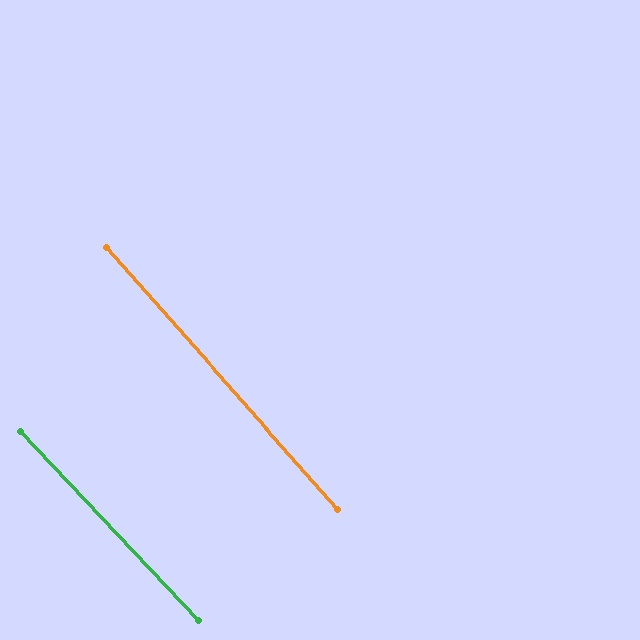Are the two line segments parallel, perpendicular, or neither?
Parallel — their directions differ by only 1.5°.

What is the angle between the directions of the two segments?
Approximately 2 degrees.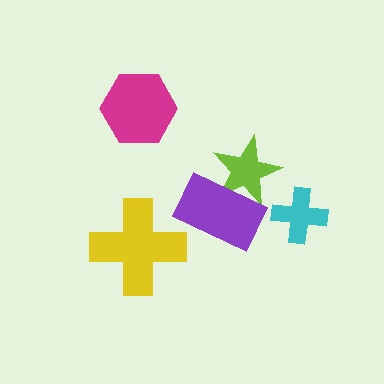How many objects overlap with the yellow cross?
0 objects overlap with the yellow cross.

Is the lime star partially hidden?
Yes, it is partially covered by another shape.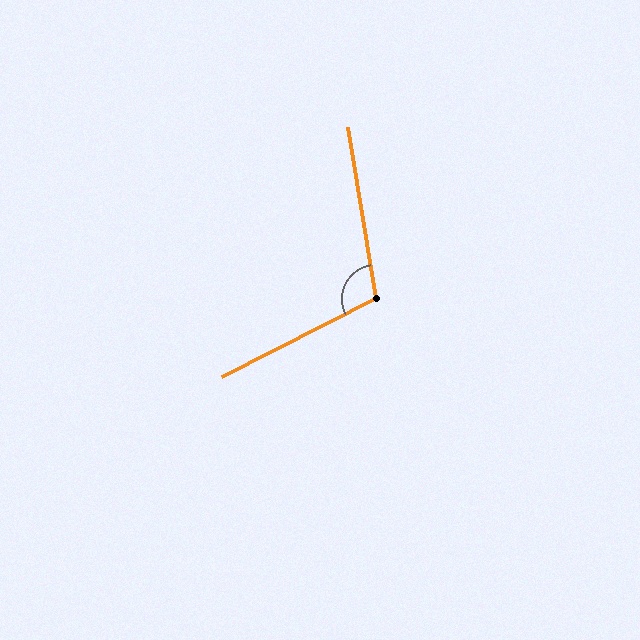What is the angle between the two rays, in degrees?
Approximately 108 degrees.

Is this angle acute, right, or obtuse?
It is obtuse.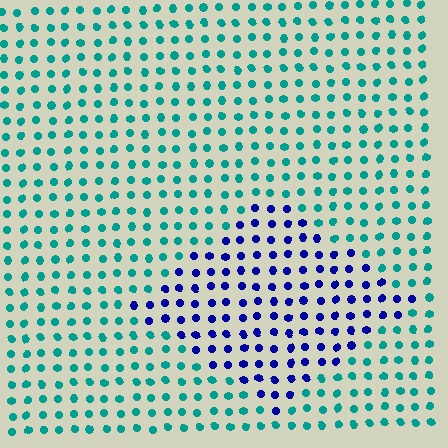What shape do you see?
I see a diamond.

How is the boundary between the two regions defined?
The boundary is defined purely by a slight shift in hue (about 64 degrees). Spacing, size, and orientation are identical on both sides.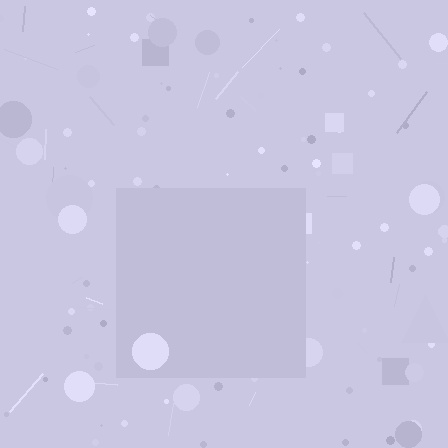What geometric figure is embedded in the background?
A square is embedded in the background.